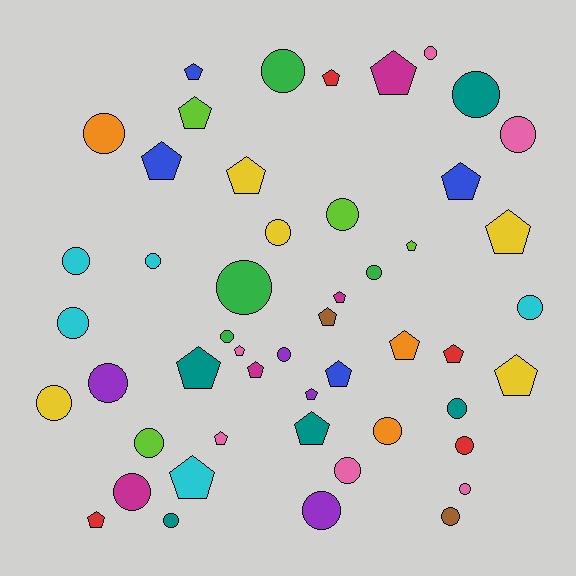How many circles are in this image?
There are 27 circles.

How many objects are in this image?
There are 50 objects.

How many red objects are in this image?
There are 4 red objects.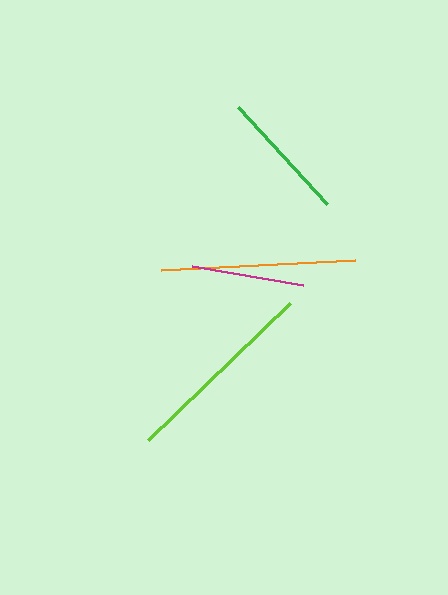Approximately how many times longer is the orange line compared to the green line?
The orange line is approximately 1.5 times the length of the green line.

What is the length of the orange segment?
The orange segment is approximately 195 pixels long.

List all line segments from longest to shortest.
From longest to shortest: lime, orange, green, magenta.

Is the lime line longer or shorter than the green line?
The lime line is longer than the green line.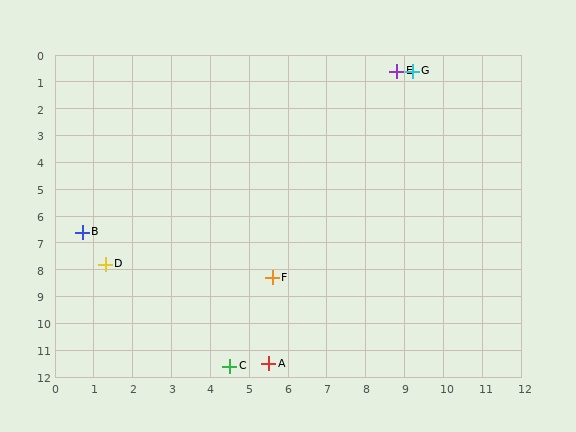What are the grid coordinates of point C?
Point C is at approximately (4.5, 11.6).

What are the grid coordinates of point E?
Point E is at approximately (8.8, 0.6).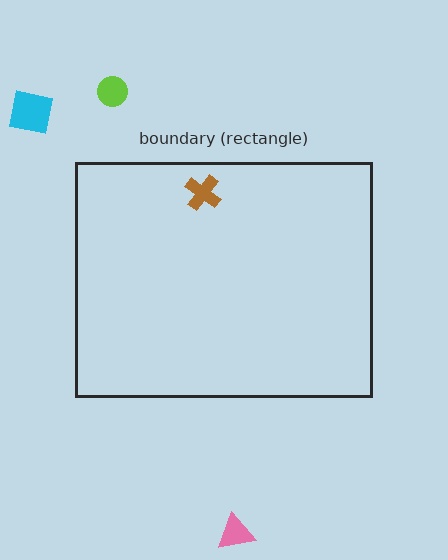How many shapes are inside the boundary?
1 inside, 3 outside.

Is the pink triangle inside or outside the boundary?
Outside.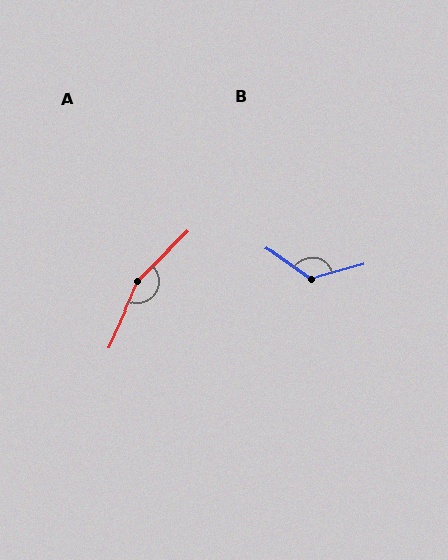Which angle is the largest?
A, at approximately 159 degrees.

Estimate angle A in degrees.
Approximately 159 degrees.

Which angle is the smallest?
B, at approximately 129 degrees.